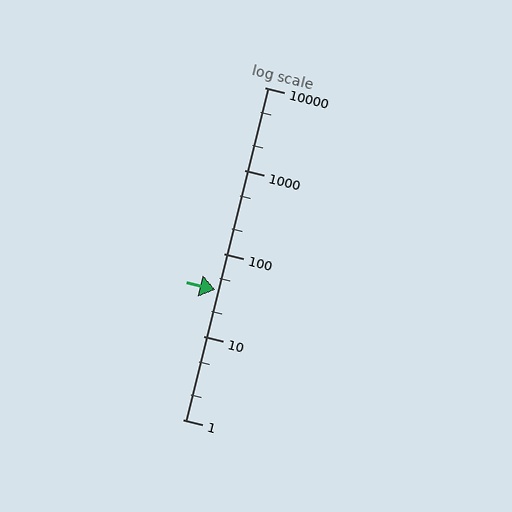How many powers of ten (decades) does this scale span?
The scale spans 4 decades, from 1 to 10000.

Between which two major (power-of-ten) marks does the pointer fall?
The pointer is between 10 and 100.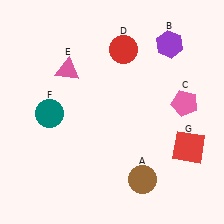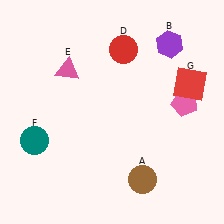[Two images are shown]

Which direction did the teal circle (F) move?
The teal circle (F) moved down.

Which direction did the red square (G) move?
The red square (G) moved up.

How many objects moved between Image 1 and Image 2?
2 objects moved between the two images.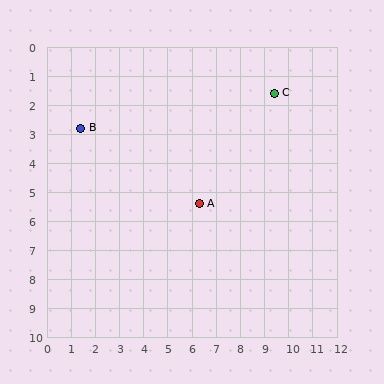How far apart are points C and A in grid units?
Points C and A are about 4.9 grid units apart.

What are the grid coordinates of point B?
Point B is at approximately (1.4, 2.8).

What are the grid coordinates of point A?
Point A is at approximately (6.3, 5.4).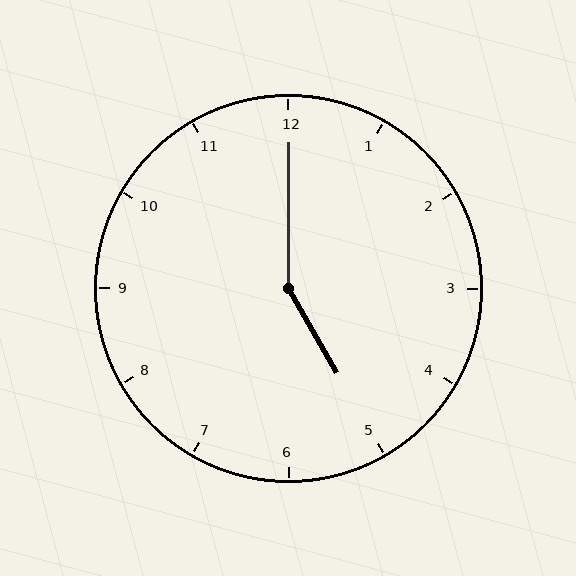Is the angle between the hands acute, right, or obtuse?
It is obtuse.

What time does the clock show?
5:00.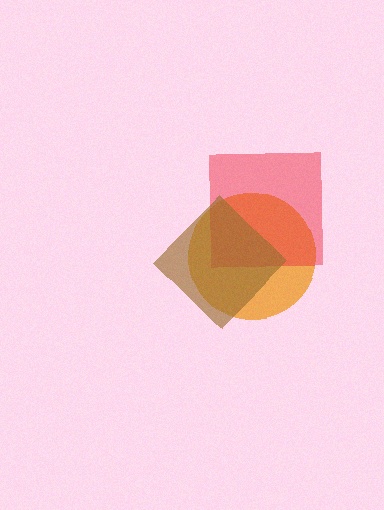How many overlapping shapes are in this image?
There are 3 overlapping shapes in the image.